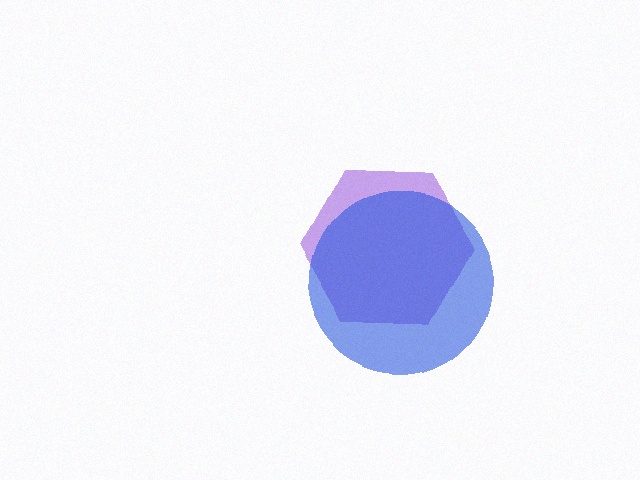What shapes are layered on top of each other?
The layered shapes are: a purple hexagon, a blue circle.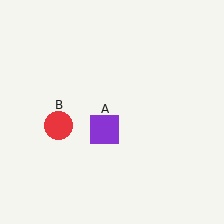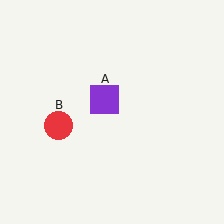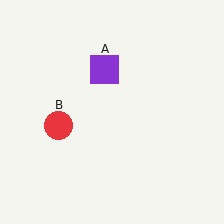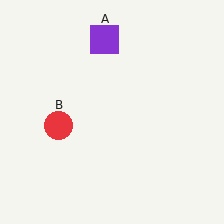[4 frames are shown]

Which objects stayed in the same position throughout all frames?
Red circle (object B) remained stationary.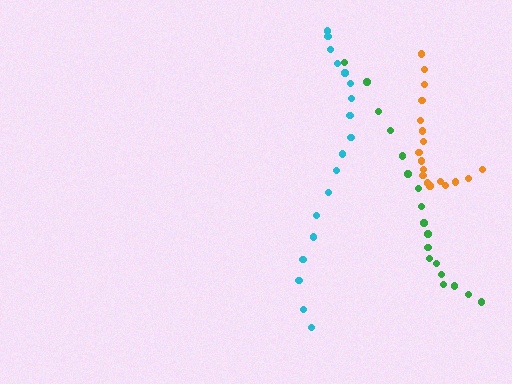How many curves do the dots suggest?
There are 3 distinct paths.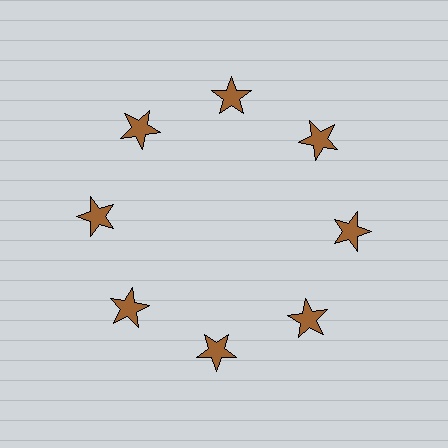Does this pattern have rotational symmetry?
Yes, this pattern has 8-fold rotational symmetry. It looks the same after rotating 45 degrees around the center.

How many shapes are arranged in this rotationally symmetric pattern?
There are 8 shapes, arranged in 8 groups of 1.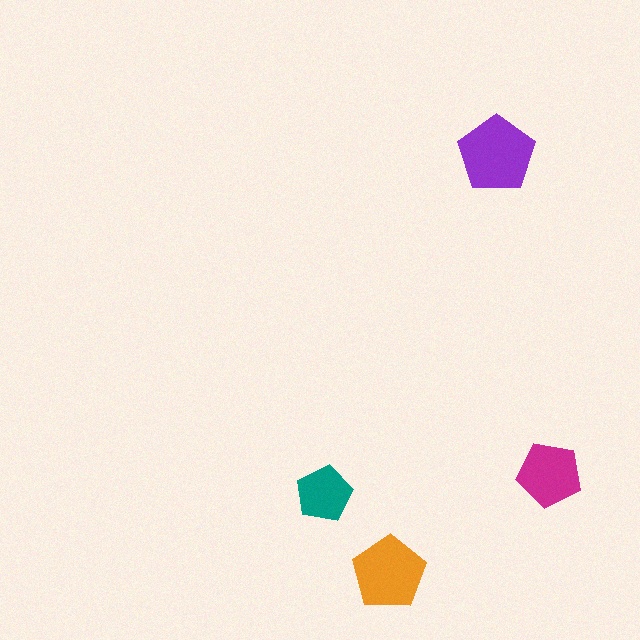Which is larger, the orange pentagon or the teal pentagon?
The orange one.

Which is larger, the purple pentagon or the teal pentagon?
The purple one.